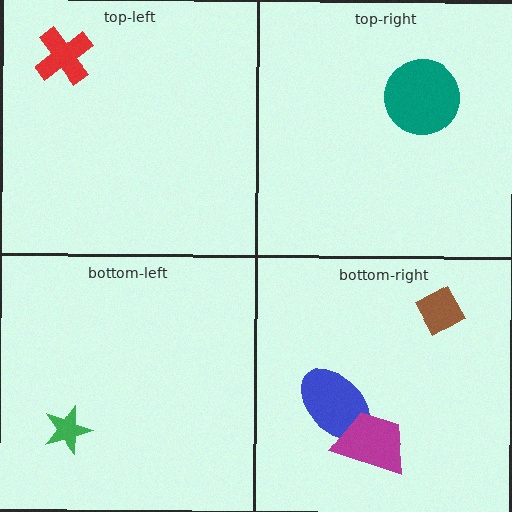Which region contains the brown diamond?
The bottom-right region.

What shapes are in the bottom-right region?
The blue ellipse, the magenta trapezoid, the brown diamond.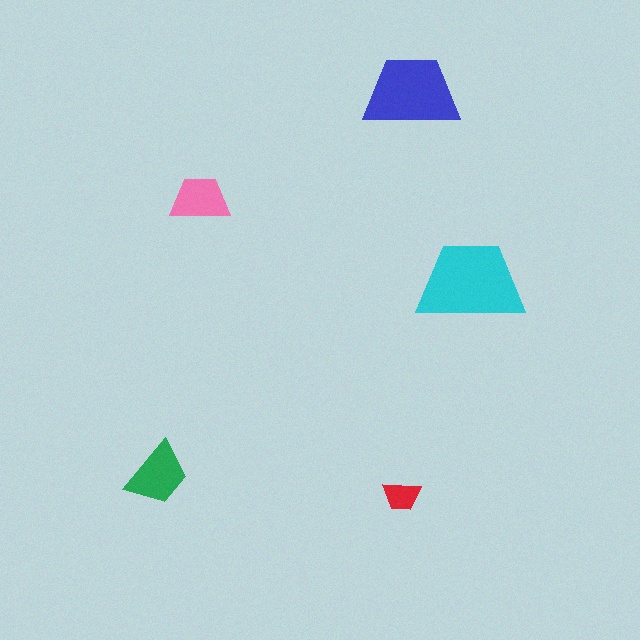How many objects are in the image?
There are 5 objects in the image.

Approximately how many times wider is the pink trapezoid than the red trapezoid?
About 1.5 times wider.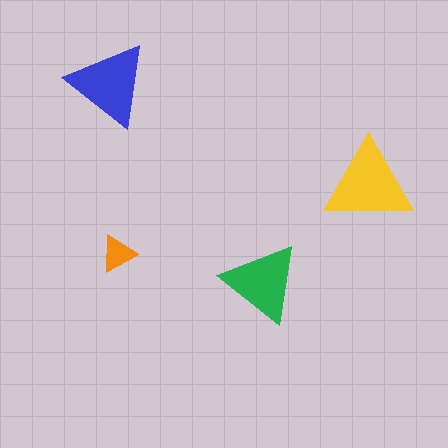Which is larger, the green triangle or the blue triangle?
The blue one.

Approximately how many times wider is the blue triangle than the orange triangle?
About 2 times wider.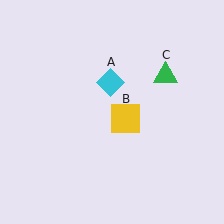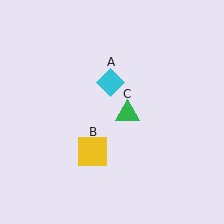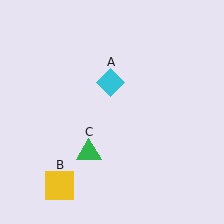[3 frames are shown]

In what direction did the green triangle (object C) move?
The green triangle (object C) moved down and to the left.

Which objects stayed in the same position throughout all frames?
Cyan diamond (object A) remained stationary.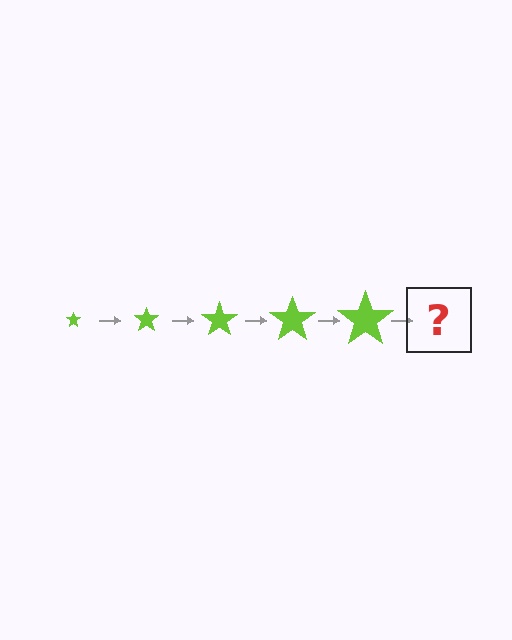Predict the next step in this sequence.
The next step is a lime star, larger than the previous one.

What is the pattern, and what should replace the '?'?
The pattern is that the star gets progressively larger each step. The '?' should be a lime star, larger than the previous one.